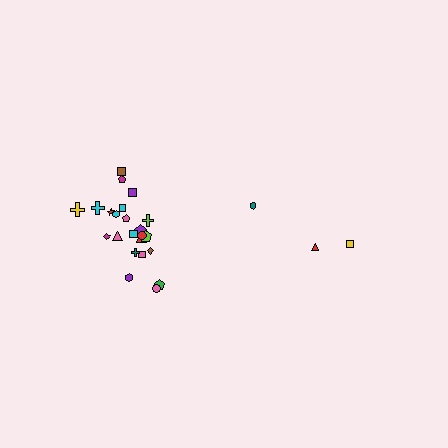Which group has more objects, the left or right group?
The left group.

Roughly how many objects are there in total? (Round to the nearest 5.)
Roughly 30 objects in total.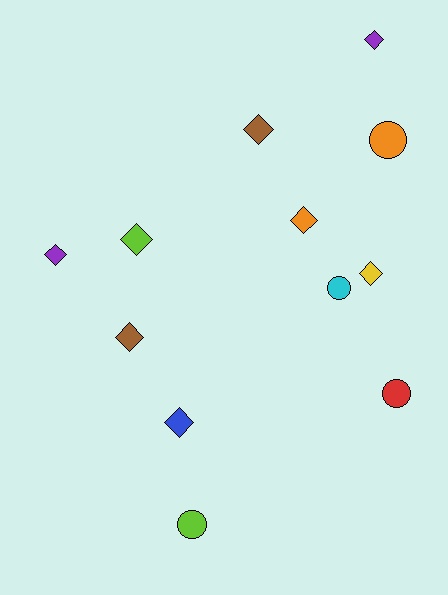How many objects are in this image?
There are 12 objects.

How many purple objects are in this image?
There are 2 purple objects.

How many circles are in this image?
There are 4 circles.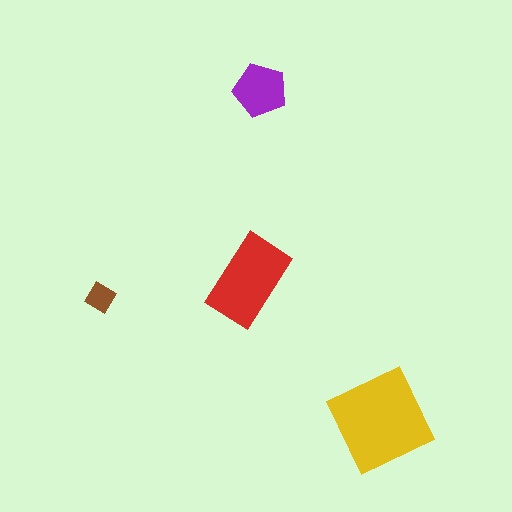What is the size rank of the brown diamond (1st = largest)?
4th.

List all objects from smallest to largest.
The brown diamond, the purple pentagon, the red rectangle, the yellow square.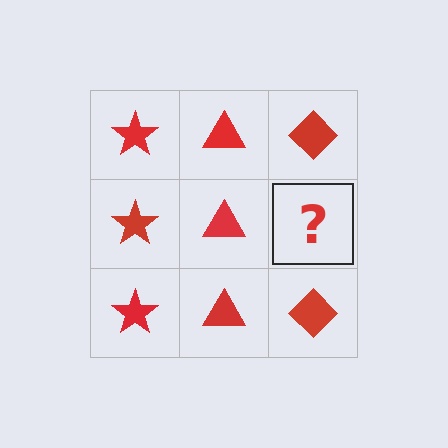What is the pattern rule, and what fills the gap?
The rule is that each column has a consistent shape. The gap should be filled with a red diamond.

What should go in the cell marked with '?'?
The missing cell should contain a red diamond.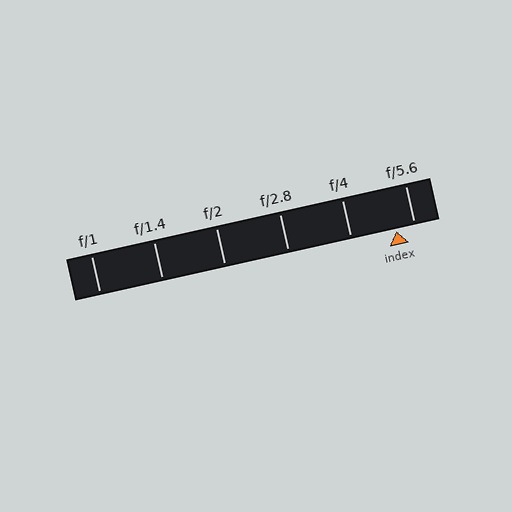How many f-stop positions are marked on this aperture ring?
There are 6 f-stop positions marked.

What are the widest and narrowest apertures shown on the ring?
The widest aperture shown is f/1 and the narrowest is f/5.6.